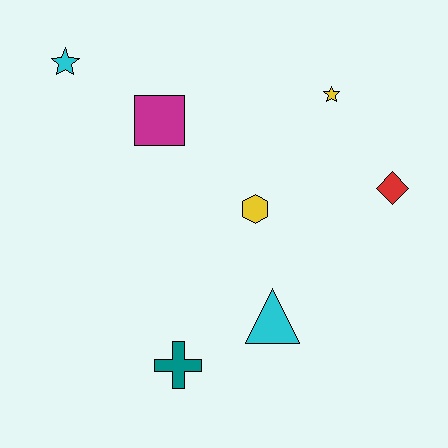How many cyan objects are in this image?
There are 2 cyan objects.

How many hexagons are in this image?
There is 1 hexagon.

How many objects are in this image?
There are 7 objects.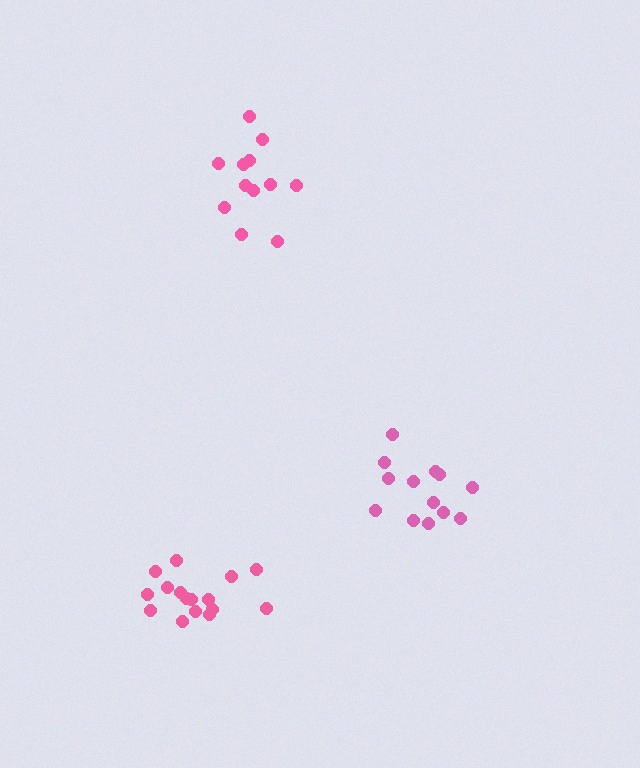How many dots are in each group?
Group 1: 12 dots, Group 2: 16 dots, Group 3: 13 dots (41 total).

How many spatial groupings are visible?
There are 3 spatial groupings.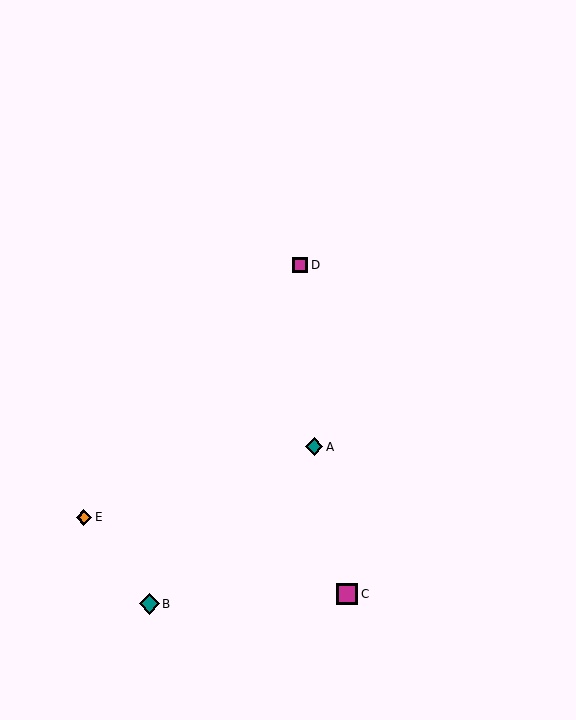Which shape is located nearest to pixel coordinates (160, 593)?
The teal diamond (labeled B) at (149, 604) is nearest to that location.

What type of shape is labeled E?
Shape E is an orange diamond.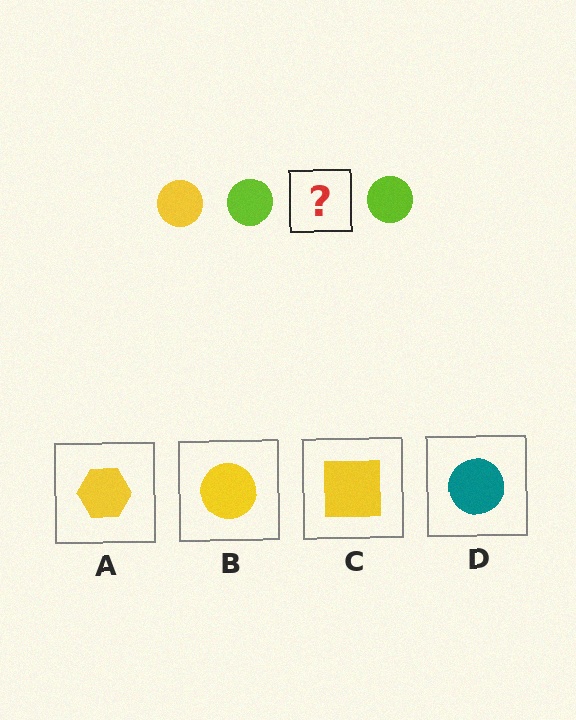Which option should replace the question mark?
Option B.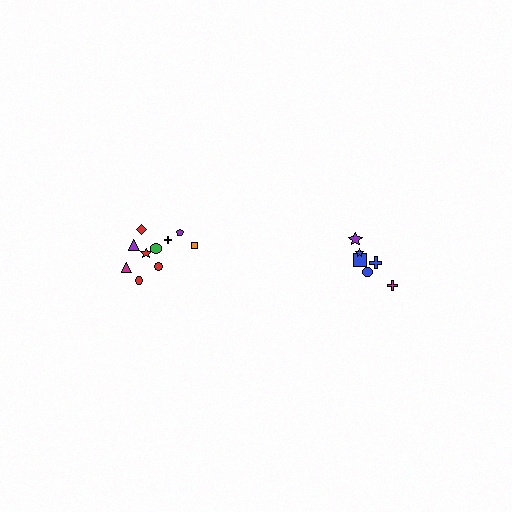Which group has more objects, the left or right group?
The left group.